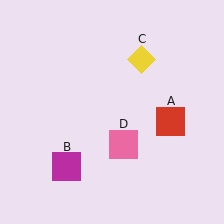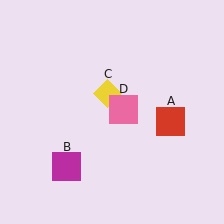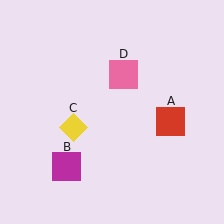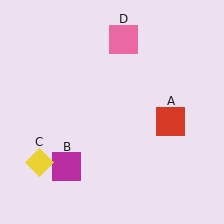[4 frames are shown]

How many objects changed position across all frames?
2 objects changed position: yellow diamond (object C), pink square (object D).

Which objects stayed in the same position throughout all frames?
Red square (object A) and magenta square (object B) remained stationary.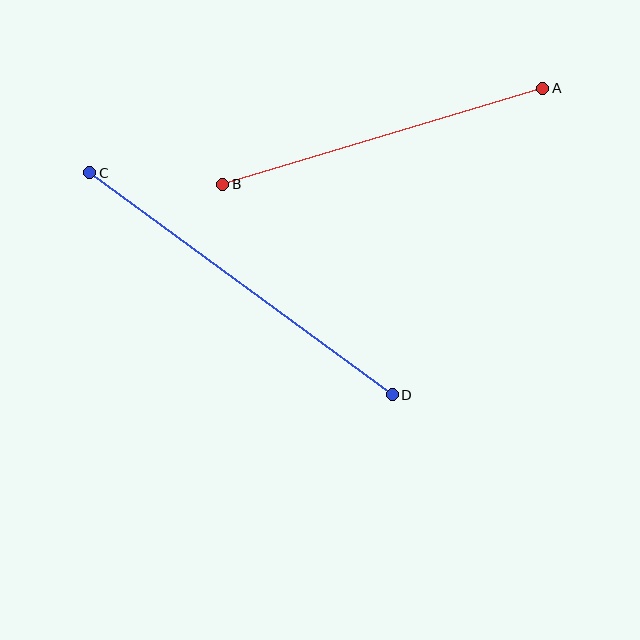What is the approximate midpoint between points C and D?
The midpoint is at approximately (241, 284) pixels.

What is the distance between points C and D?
The distance is approximately 376 pixels.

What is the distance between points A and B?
The distance is approximately 334 pixels.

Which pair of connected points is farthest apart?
Points C and D are farthest apart.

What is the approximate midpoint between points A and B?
The midpoint is at approximately (383, 136) pixels.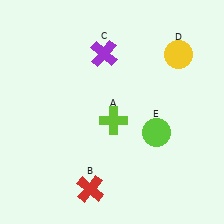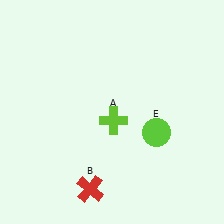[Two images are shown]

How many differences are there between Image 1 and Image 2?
There are 2 differences between the two images.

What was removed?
The purple cross (C), the yellow circle (D) were removed in Image 2.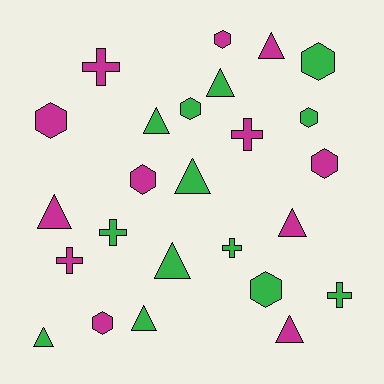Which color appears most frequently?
Green, with 13 objects.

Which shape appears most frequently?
Triangle, with 10 objects.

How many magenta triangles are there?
There are 4 magenta triangles.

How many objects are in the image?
There are 25 objects.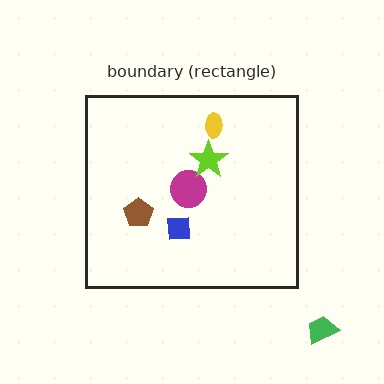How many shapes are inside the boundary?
5 inside, 1 outside.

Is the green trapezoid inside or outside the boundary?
Outside.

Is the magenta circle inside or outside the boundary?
Inside.